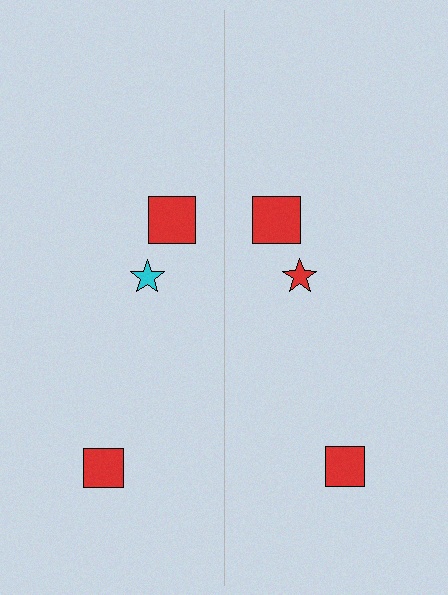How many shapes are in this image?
There are 6 shapes in this image.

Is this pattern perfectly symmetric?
No, the pattern is not perfectly symmetric. The red star on the right side breaks the symmetry — its mirror counterpart is cyan.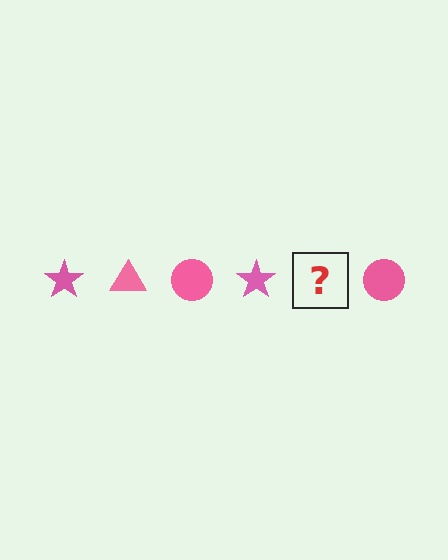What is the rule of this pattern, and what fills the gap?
The rule is that the pattern cycles through star, triangle, circle shapes in pink. The gap should be filled with a pink triangle.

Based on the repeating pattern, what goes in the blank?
The blank should be a pink triangle.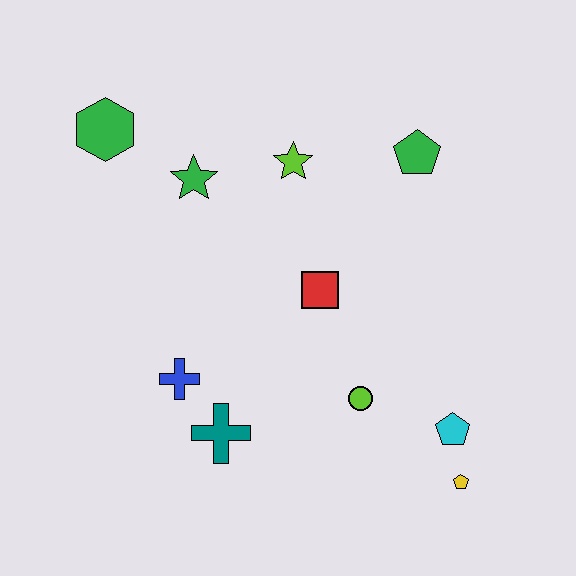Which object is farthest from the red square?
The green hexagon is farthest from the red square.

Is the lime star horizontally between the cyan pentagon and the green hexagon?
Yes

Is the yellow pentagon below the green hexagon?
Yes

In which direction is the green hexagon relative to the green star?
The green hexagon is to the left of the green star.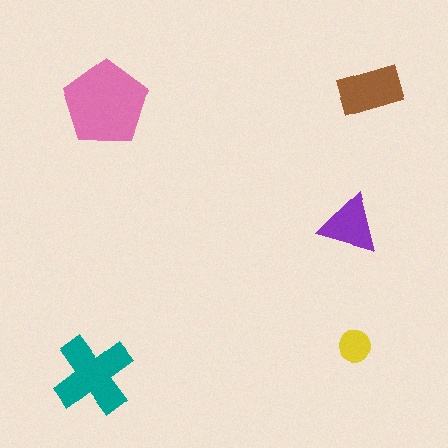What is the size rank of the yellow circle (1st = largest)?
5th.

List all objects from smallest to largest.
The yellow circle, the purple triangle, the brown rectangle, the teal cross, the pink pentagon.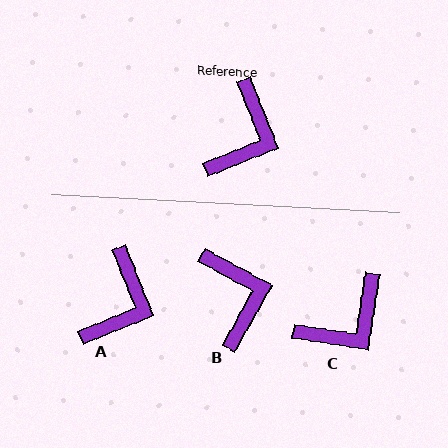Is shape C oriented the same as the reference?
No, it is off by about 31 degrees.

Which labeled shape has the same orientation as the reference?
A.